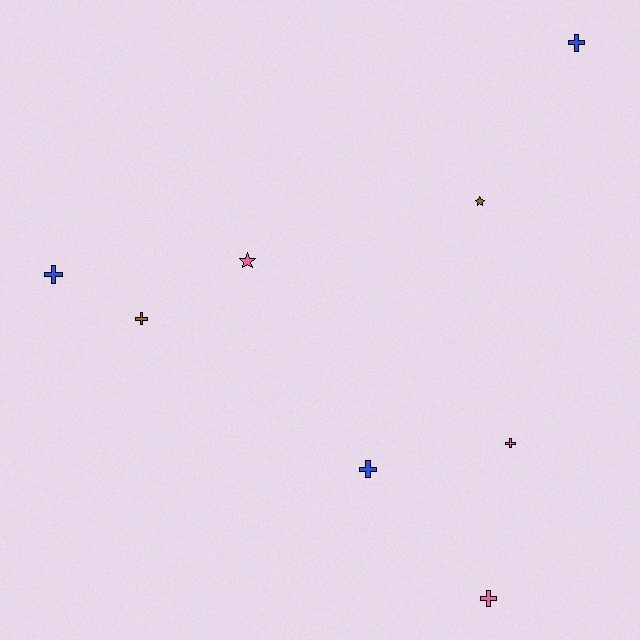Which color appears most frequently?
Blue, with 3 objects.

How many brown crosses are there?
There is 1 brown cross.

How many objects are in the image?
There are 8 objects.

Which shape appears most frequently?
Cross, with 6 objects.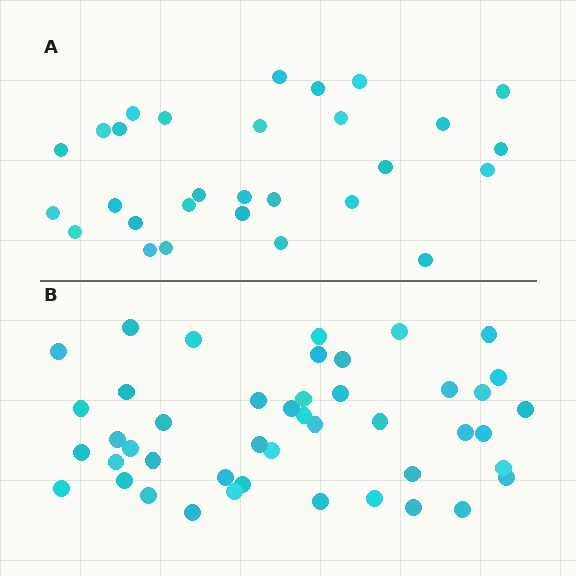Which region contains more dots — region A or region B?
Region B (the bottom region) has more dots.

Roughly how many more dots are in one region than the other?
Region B has approximately 15 more dots than region A.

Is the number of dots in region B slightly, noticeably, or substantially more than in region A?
Region B has substantially more. The ratio is roughly 1.6 to 1.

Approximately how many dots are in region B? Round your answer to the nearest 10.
About 40 dots. (The exact count is 45, which rounds to 40.)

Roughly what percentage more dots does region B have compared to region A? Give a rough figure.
About 55% more.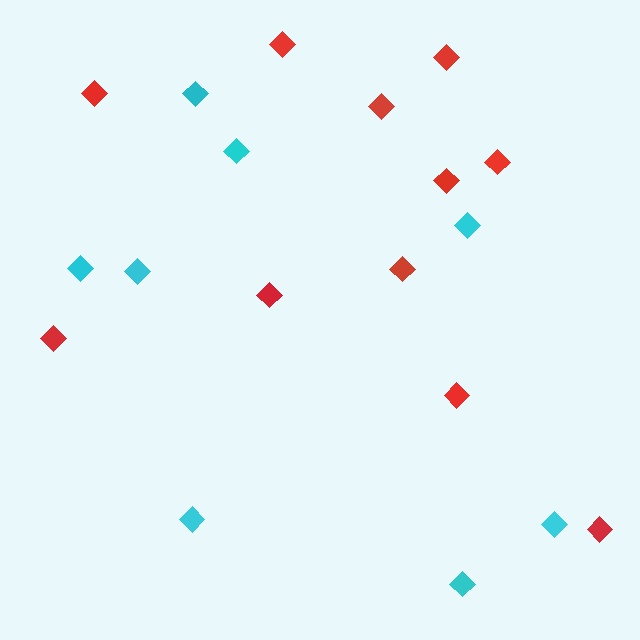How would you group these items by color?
There are 2 groups: one group of red diamonds (11) and one group of cyan diamonds (8).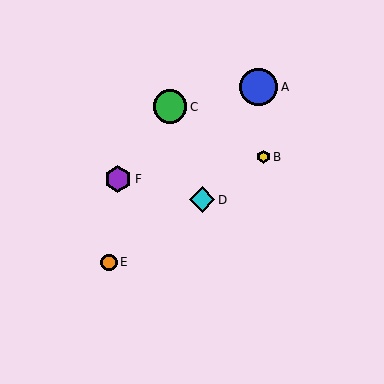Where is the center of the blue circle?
The center of the blue circle is at (259, 87).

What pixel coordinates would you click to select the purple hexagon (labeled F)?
Click at (118, 179) to select the purple hexagon F.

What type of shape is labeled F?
Shape F is a purple hexagon.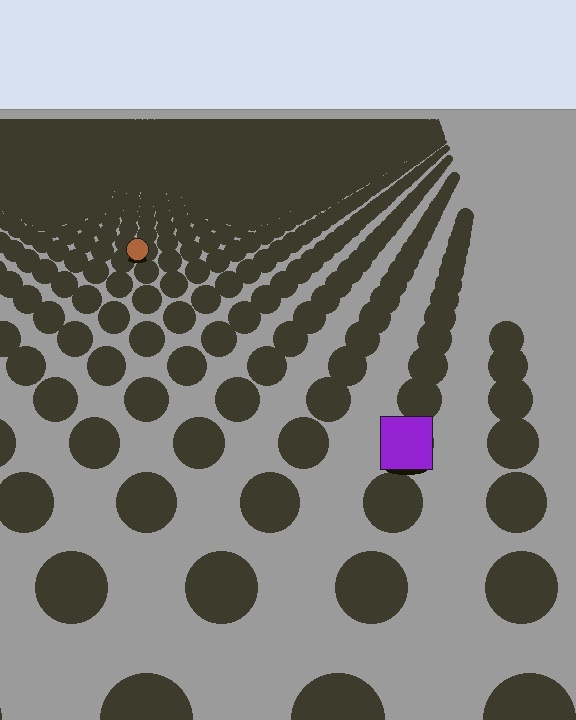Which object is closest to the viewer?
The purple square is closest. The texture marks near it are larger and more spread out.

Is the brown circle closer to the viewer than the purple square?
No. The purple square is closer — you can tell from the texture gradient: the ground texture is coarser near it.